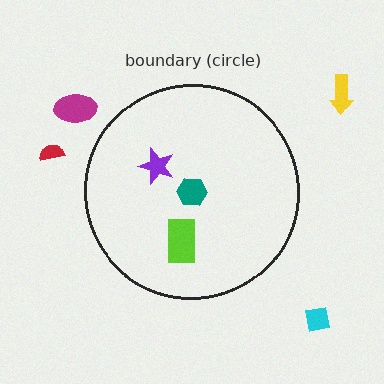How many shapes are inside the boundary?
3 inside, 4 outside.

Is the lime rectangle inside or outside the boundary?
Inside.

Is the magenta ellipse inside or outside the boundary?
Outside.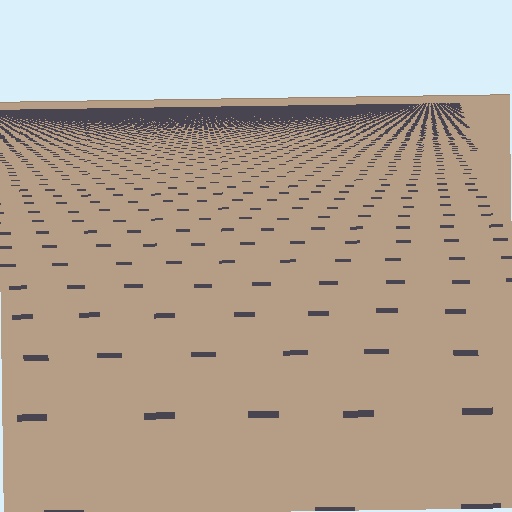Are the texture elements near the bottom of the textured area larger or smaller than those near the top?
Larger. Near the bottom, elements are closer to the viewer and appear at a bigger on-screen size.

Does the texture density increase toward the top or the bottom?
Density increases toward the top.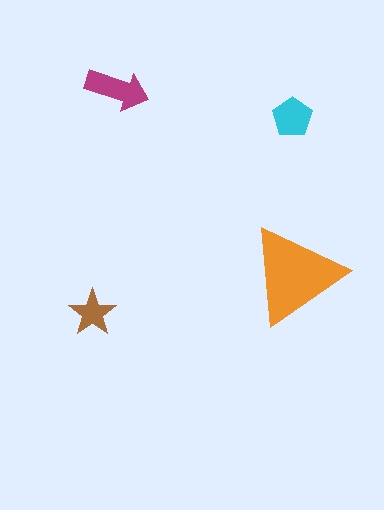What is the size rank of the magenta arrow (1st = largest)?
2nd.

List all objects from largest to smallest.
The orange triangle, the magenta arrow, the cyan pentagon, the brown star.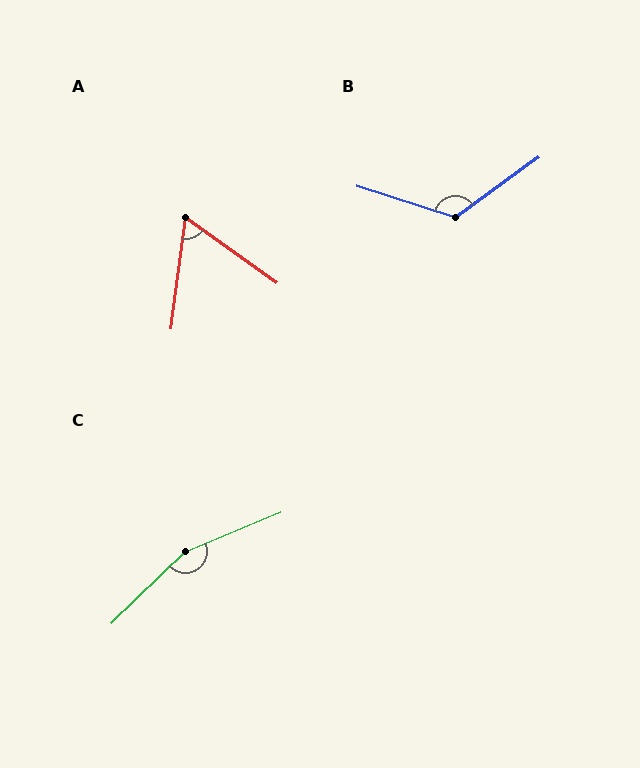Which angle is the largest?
C, at approximately 158 degrees.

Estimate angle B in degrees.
Approximately 126 degrees.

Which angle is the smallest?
A, at approximately 62 degrees.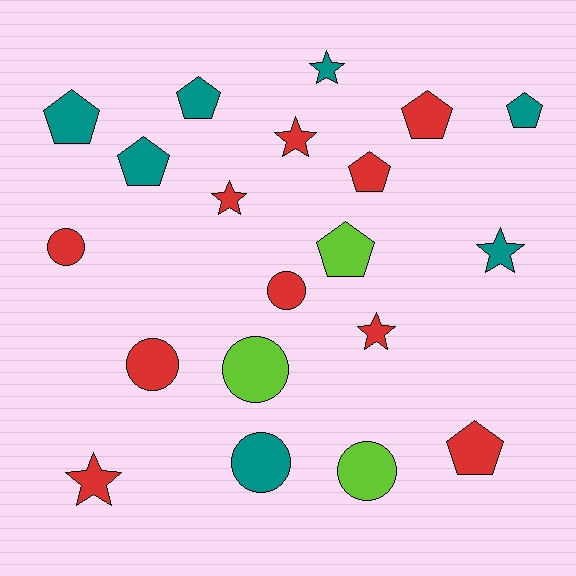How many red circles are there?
There are 3 red circles.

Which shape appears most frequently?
Pentagon, with 8 objects.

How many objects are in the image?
There are 20 objects.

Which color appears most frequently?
Red, with 10 objects.